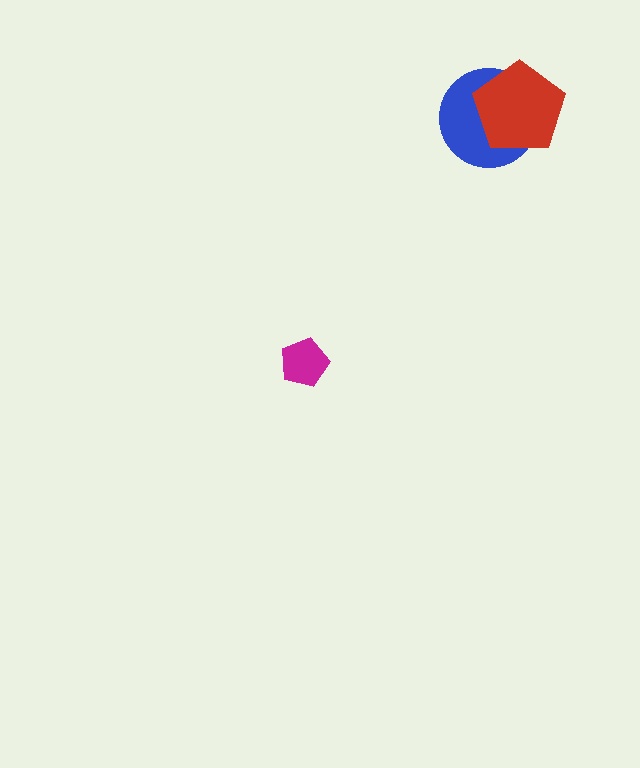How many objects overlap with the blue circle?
1 object overlaps with the blue circle.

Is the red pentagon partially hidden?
No, no other shape covers it.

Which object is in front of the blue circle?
The red pentagon is in front of the blue circle.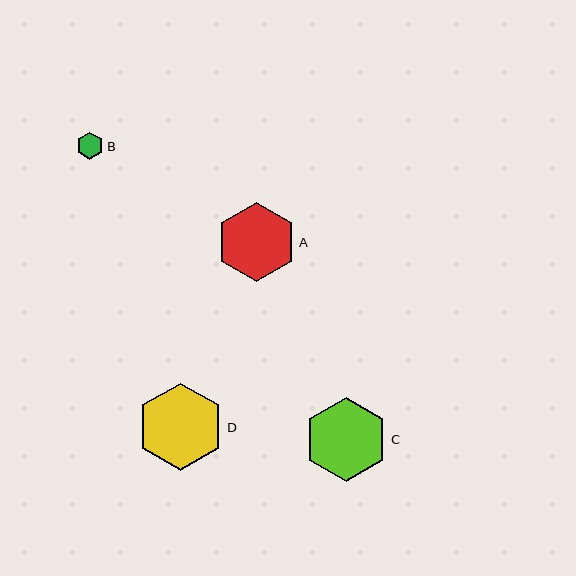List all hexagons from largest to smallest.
From largest to smallest: D, C, A, B.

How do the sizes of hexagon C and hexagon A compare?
Hexagon C and hexagon A are approximately the same size.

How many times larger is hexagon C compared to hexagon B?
Hexagon C is approximately 3.1 times the size of hexagon B.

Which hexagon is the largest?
Hexagon D is the largest with a size of approximately 87 pixels.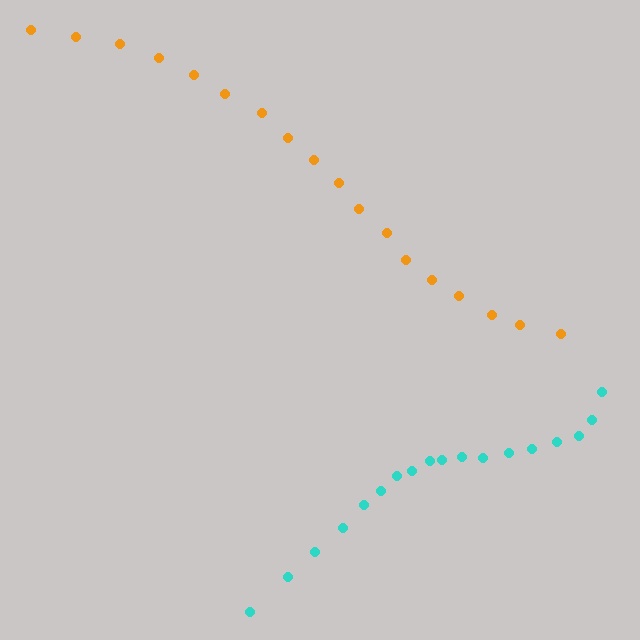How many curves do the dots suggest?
There are 2 distinct paths.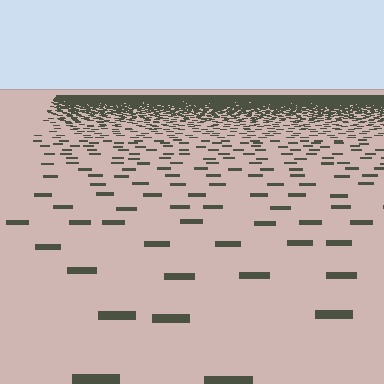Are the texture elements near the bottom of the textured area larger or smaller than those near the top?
Larger. Near the bottom, elements are closer to the viewer and appear at a bigger on-screen size.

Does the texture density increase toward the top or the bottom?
Density increases toward the top.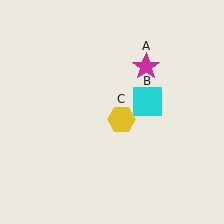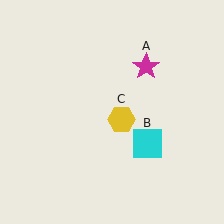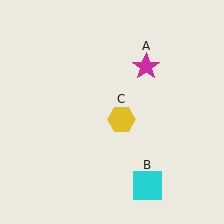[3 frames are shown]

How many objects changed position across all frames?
1 object changed position: cyan square (object B).